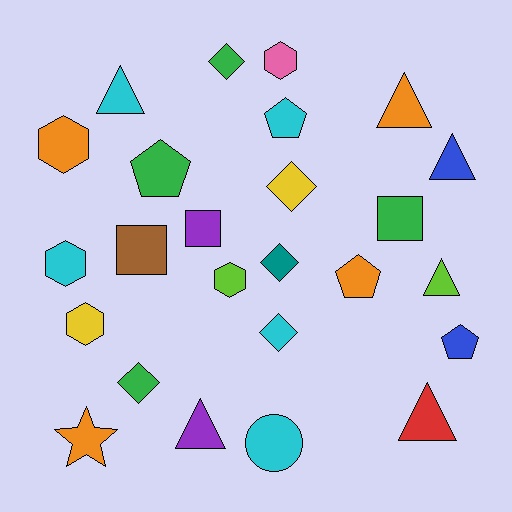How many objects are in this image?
There are 25 objects.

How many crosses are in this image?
There are no crosses.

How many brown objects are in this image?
There is 1 brown object.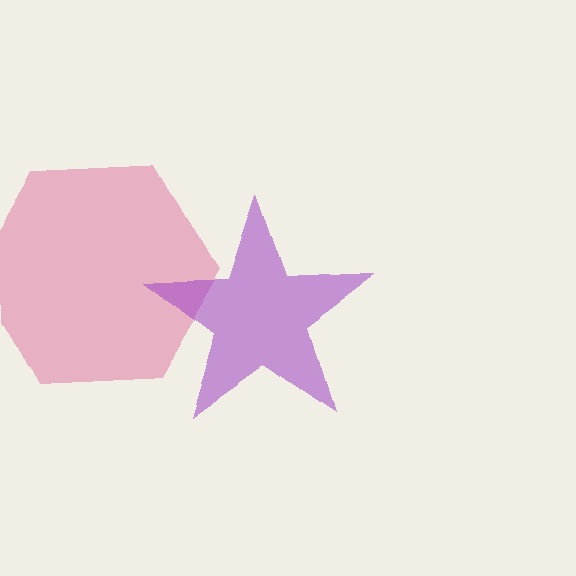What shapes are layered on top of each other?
The layered shapes are: a pink hexagon, a purple star.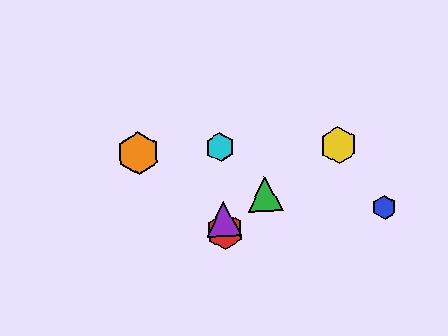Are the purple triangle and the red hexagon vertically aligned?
Yes, both are at x≈224.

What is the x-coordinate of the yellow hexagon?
The yellow hexagon is at x≈338.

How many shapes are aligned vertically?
3 shapes (the red hexagon, the purple triangle, the cyan hexagon) are aligned vertically.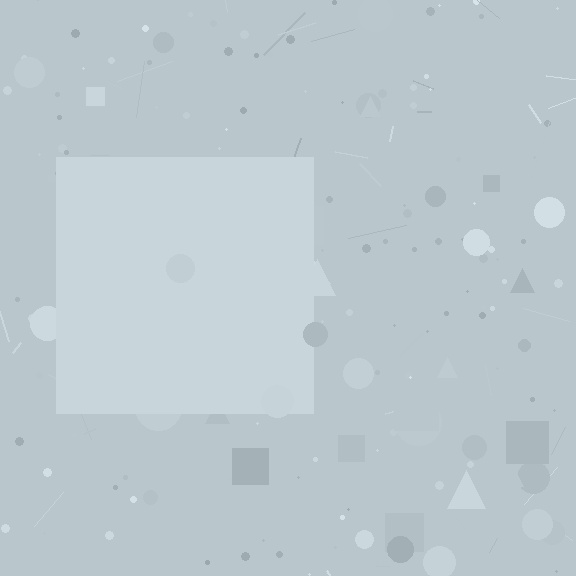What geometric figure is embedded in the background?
A square is embedded in the background.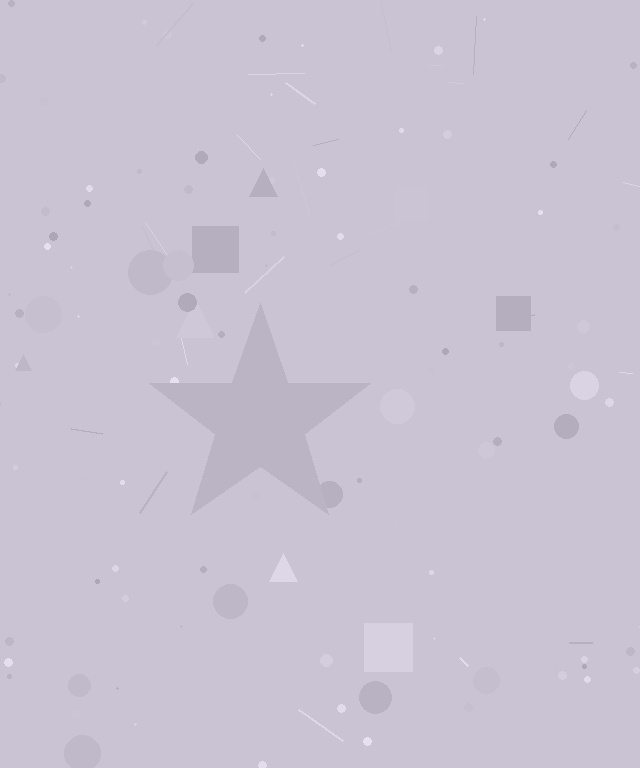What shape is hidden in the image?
A star is hidden in the image.